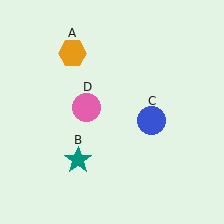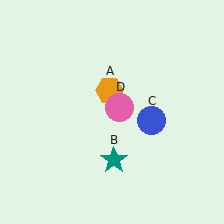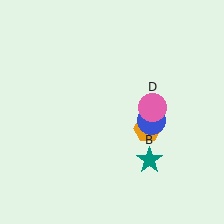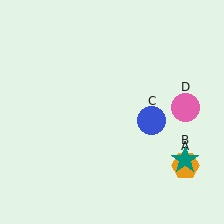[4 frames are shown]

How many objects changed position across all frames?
3 objects changed position: orange hexagon (object A), teal star (object B), pink circle (object D).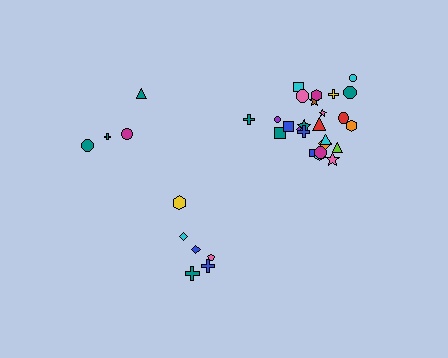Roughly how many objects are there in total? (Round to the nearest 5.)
Roughly 35 objects in total.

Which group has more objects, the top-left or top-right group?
The top-right group.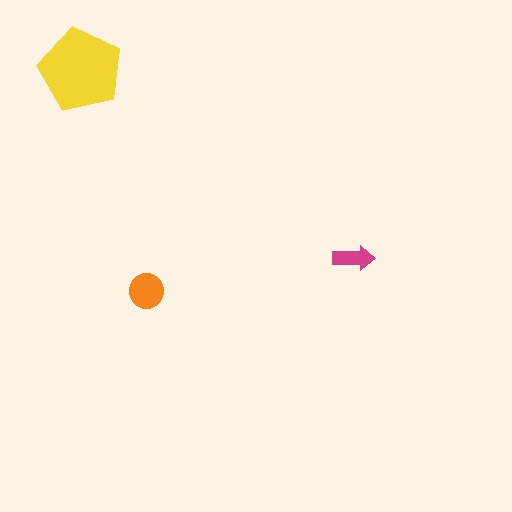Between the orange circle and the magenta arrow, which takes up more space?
The orange circle.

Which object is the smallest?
The magenta arrow.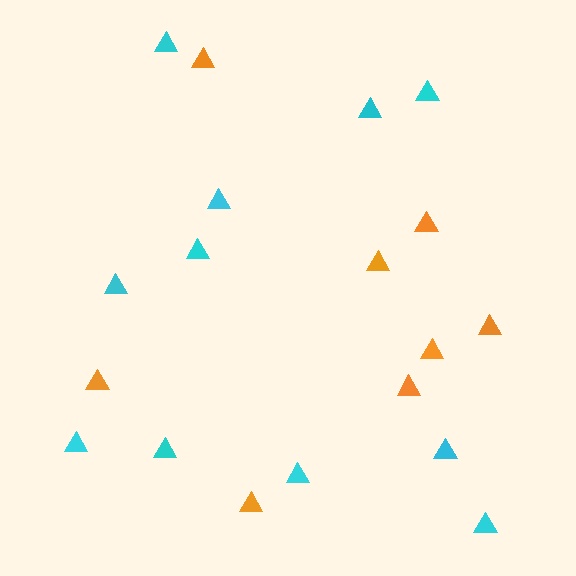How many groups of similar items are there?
There are 2 groups: one group of orange triangles (8) and one group of cyan triangles (11).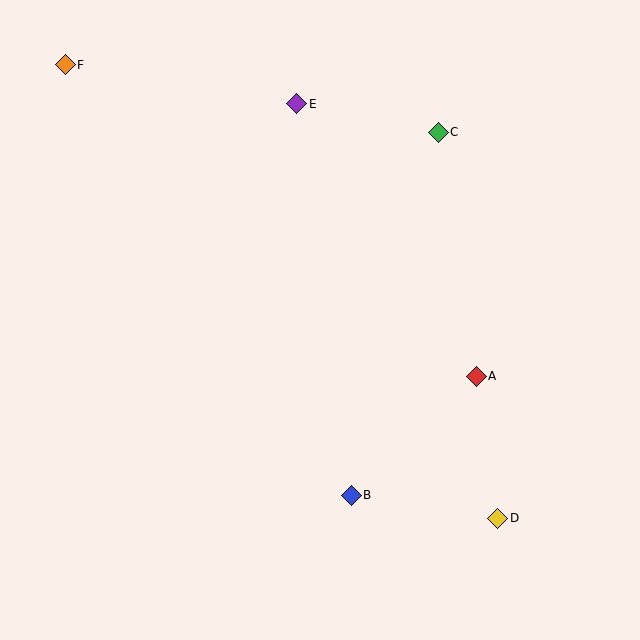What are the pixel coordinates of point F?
Point F is at (65, 65).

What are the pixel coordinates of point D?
Point D is at (498, 518).